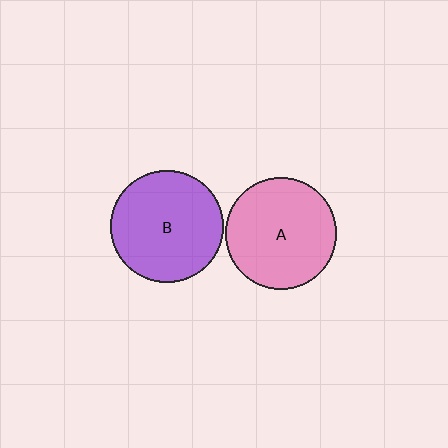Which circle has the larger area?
Circle B (purple).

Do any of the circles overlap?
No, none of the circles overlap.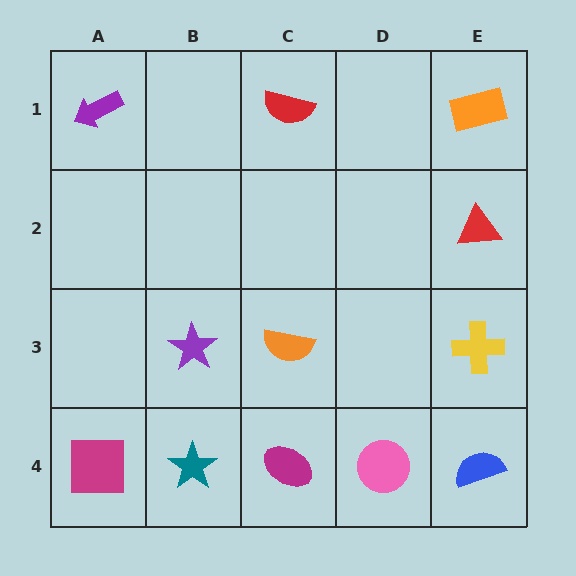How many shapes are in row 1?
3 shapes.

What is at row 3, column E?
A yellow cross.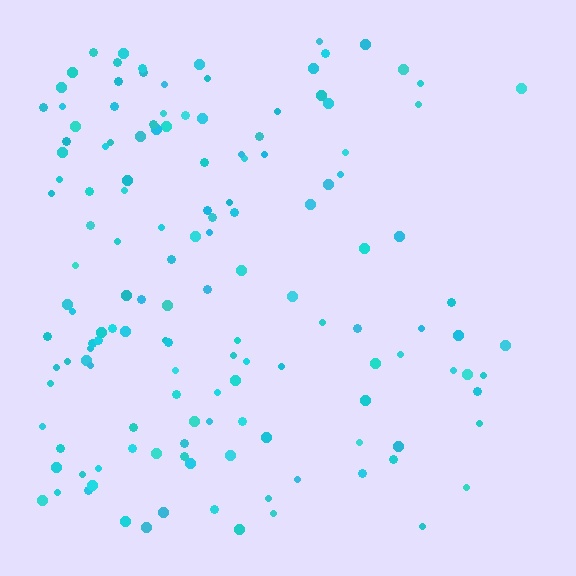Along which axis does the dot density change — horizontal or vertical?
Horizontal.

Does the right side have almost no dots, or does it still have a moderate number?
Still a moderate number, just noticeably fewer than the left.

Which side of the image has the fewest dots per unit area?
The right.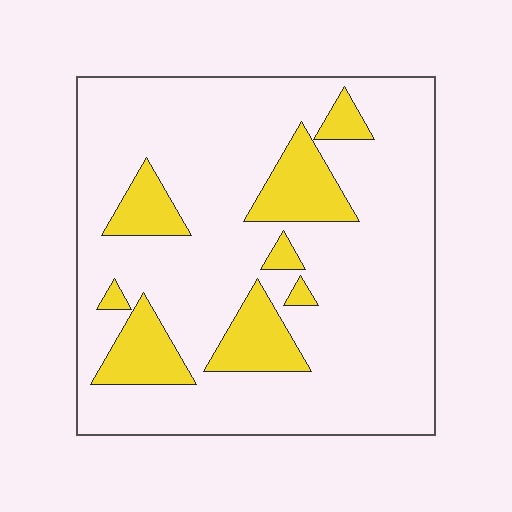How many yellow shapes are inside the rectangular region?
8.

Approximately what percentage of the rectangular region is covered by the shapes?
Approximately 20%.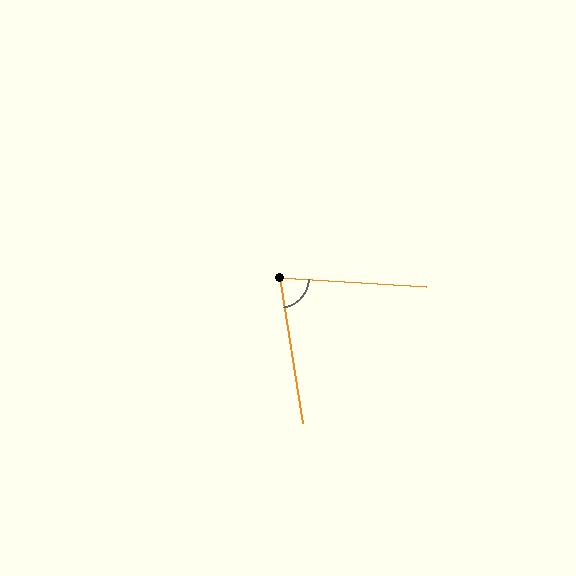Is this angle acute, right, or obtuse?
It is acute.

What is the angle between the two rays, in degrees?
Approximately 77 degrees.